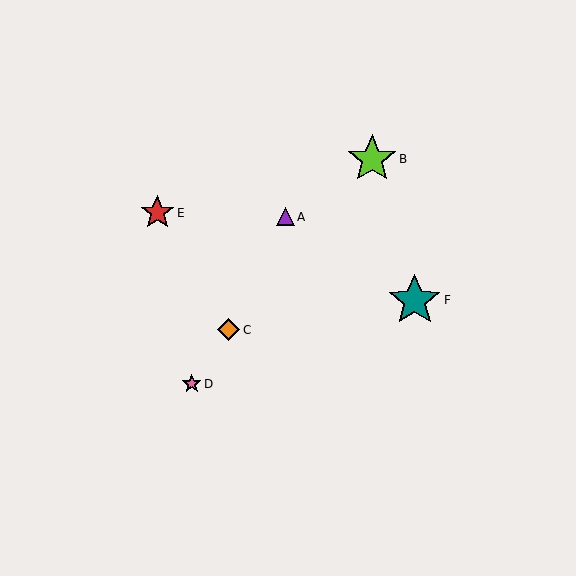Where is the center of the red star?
The center of the red star is at (157, 213).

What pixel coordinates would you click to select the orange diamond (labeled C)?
Click at (228, 330) to select the orange diamond C.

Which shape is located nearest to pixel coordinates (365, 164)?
The lime star (labeled B) at (372, 159) is nearest to that location.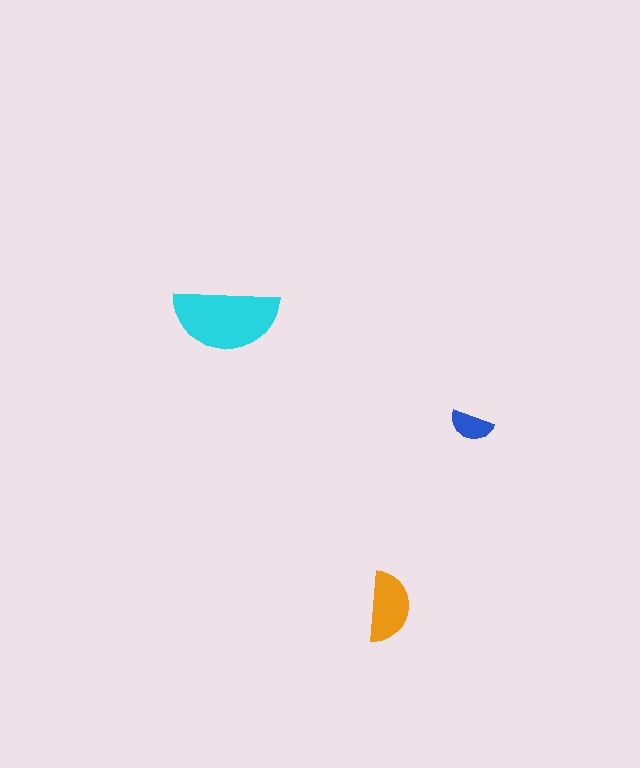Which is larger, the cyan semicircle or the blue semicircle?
The cyan one.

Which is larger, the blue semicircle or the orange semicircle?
The orange one.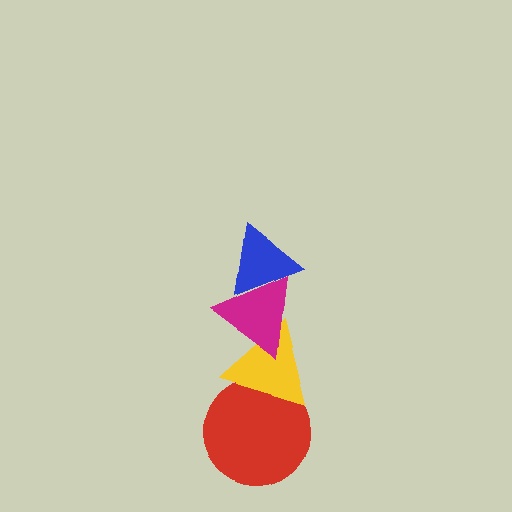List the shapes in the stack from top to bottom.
From top to bottom: the blue triangle, the magenta triangle, the yellow triangle, the red circle.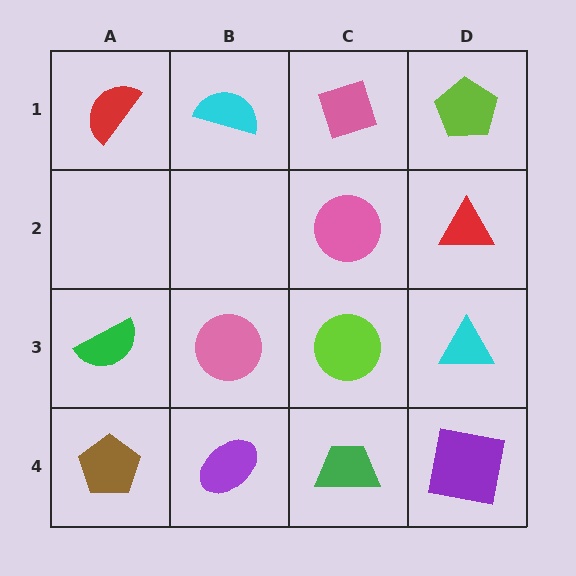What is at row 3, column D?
A cyan triangle.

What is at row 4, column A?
A brown pentagon.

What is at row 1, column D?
A lime pentagon.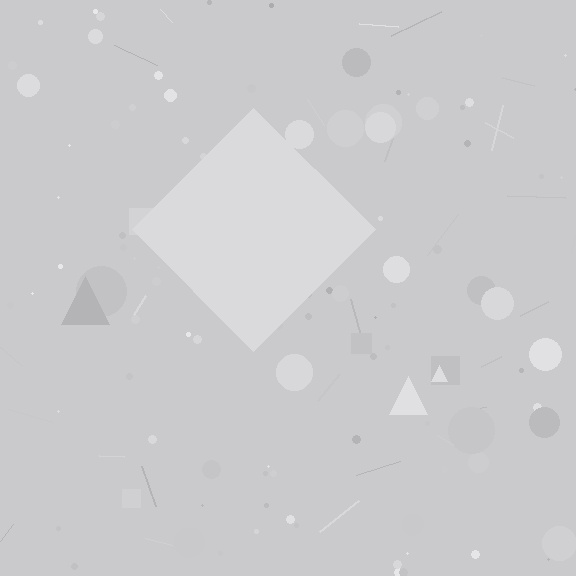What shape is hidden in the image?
A diamond is hidden in the image.